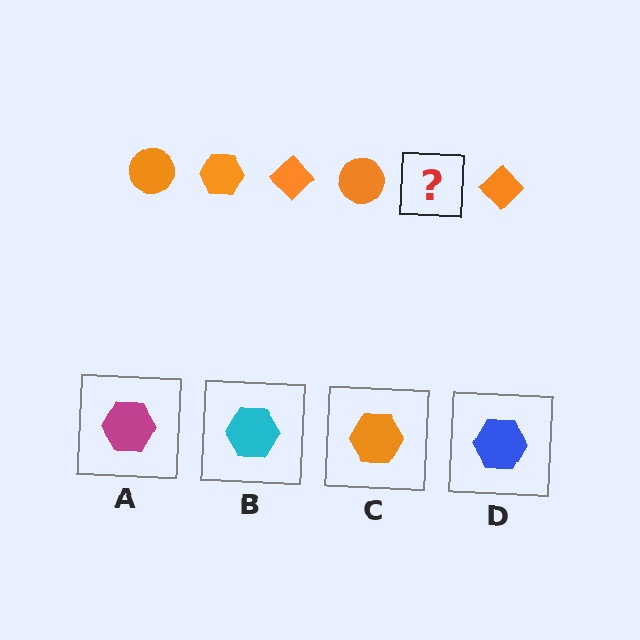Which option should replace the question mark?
Option C.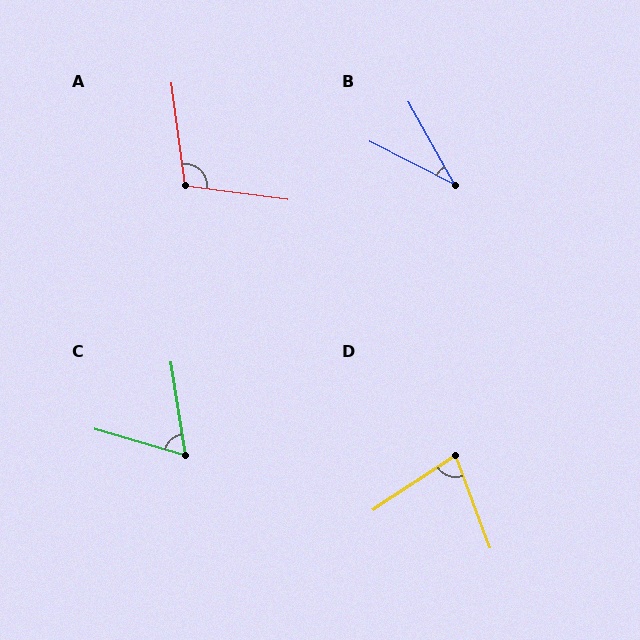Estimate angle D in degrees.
Approximately 77 degrees.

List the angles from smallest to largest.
B (34°), C (65°), D (77°), A (105°).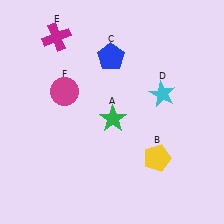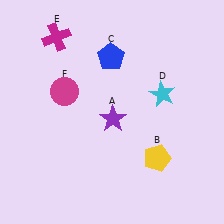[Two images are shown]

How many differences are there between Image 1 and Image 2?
There is 1 difference between the two images.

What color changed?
The star (A) changed from green in Image 1 to purple in Image 2.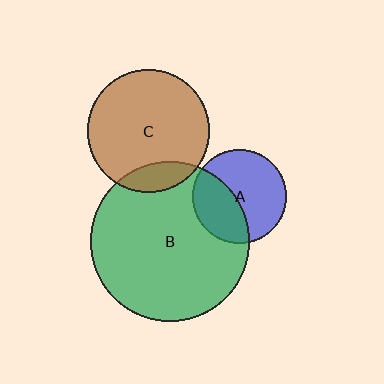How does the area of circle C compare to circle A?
Approximately 1.7 times.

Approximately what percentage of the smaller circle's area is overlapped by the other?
Approximately 15%.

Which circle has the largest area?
Circle B (green).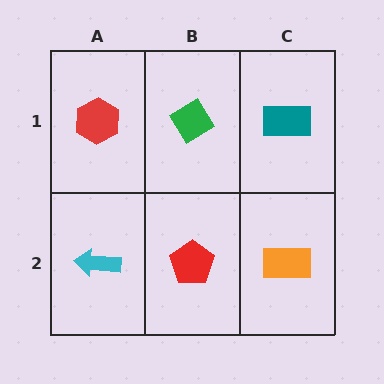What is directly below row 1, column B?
A red pentagon.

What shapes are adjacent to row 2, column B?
A green diamond (row 1, column B), a cyan arrow (row 2, column A), an orange rectangle (row 2, column C).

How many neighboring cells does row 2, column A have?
2.